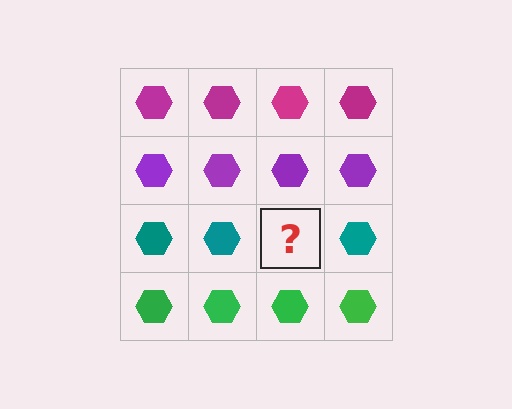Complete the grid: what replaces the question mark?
The question mark should be replaced with a teal hexagon.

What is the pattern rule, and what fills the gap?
The rule is that each row has a consistent color. The gap should be filled with a teal hexagon.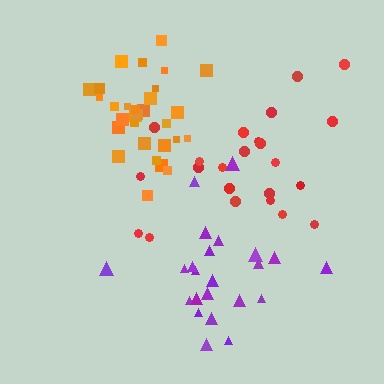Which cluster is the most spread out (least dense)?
Red.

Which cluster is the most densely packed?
Orange.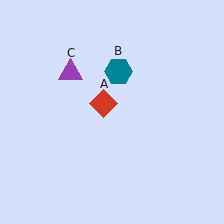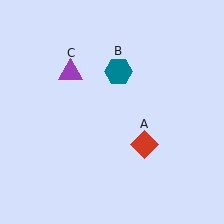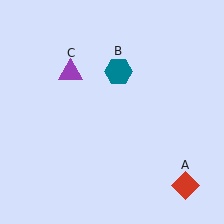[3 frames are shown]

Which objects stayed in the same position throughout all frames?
Teal hexagon (object B) and purple triangle (object C) remained stationary.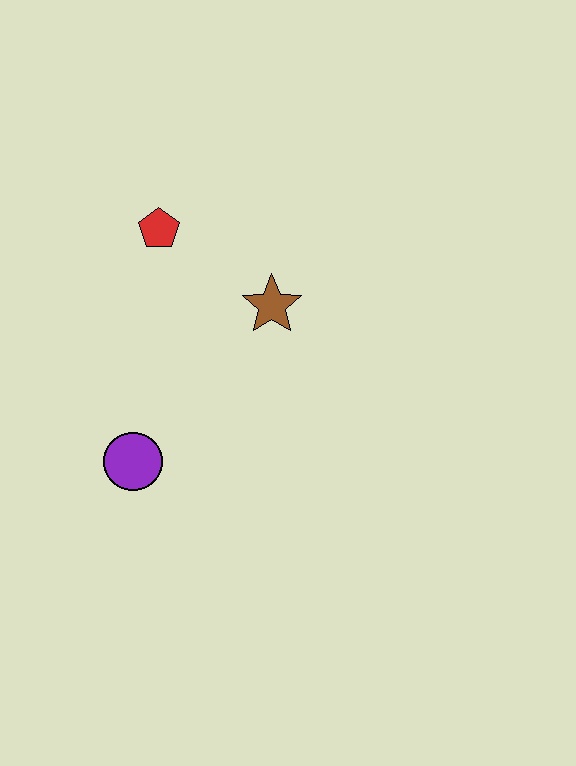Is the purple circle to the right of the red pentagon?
No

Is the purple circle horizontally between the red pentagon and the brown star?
No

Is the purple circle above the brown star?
No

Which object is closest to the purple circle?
The brown star is closest to the purple circle.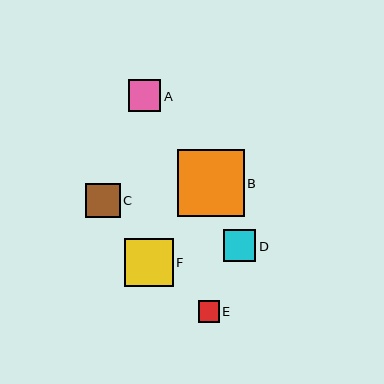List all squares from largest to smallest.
From largest to smallest: B, F, C, A, D, E.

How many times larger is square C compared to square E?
Square C is approximately 1.6 times the size of square E.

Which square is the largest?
Square B is the largest with a size of approximately 66 pixels.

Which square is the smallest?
Square E is the smallest with a size of approximately 21 pixels.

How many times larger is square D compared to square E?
Square D is approximately 1.5 times the size of square E.